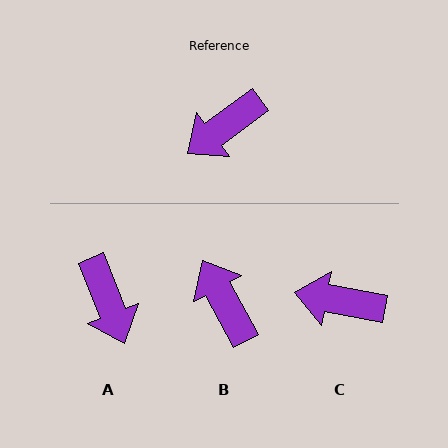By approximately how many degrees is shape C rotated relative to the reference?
Approximately 47 degrees clockwise.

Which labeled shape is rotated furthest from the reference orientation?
B, about 98 degrees away.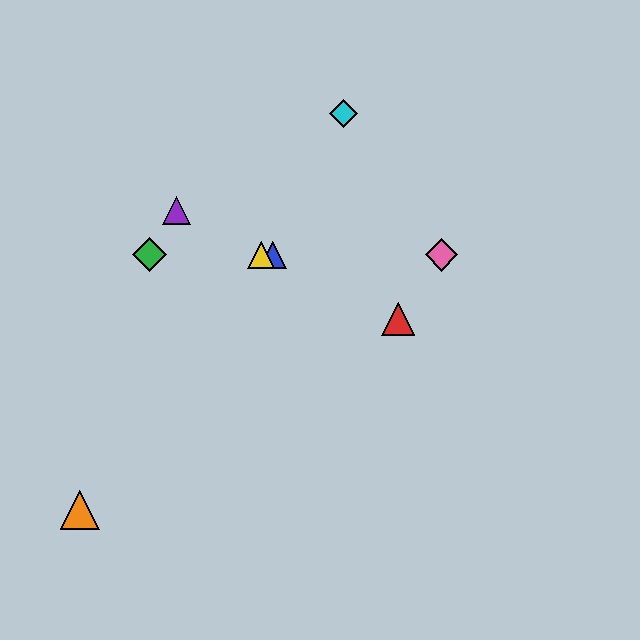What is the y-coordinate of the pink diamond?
The pink diamond is at y≈255.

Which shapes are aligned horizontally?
The blue triangle, the green diamond, the yellow triangle, the pink diamond are aligned horizontally.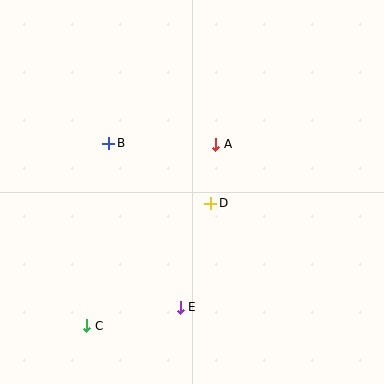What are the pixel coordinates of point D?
Point D is at (211, 203).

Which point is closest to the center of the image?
Point D at (211, 203) is closest to the center.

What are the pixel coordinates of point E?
Point E is at (180, 307).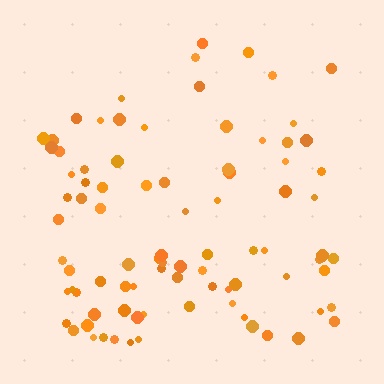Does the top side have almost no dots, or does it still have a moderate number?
Still a moderate number, just noticeably fewer than the bottom.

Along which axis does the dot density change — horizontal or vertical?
Vertical.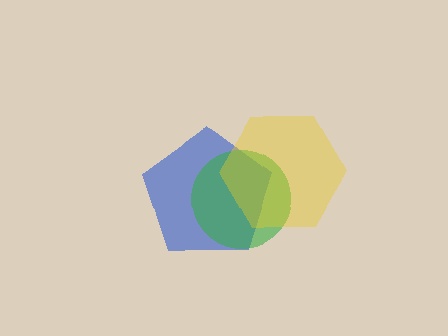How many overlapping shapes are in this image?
There are 3 overlapping shapes in the image.